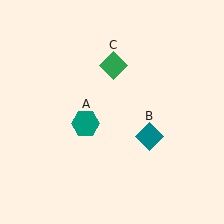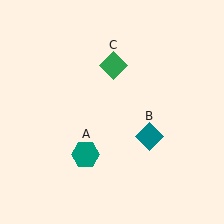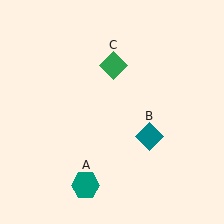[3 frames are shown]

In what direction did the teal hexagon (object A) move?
The teal hexagon (object A) moved down.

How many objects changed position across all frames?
1 object changed position: teal hexagon (object A).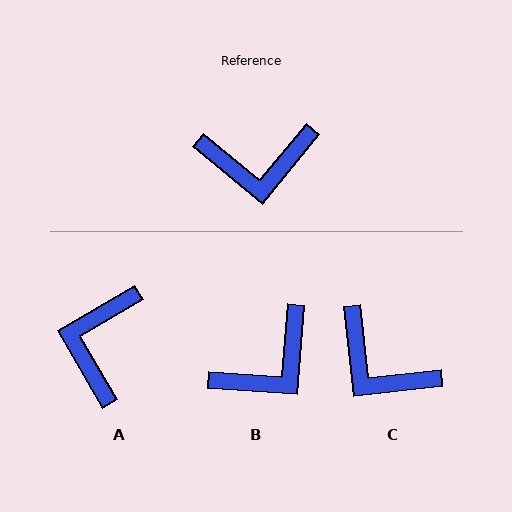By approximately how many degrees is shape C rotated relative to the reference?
Approximately 44 degrees clockwise.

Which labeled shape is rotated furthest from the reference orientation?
A, about 110 degrees away.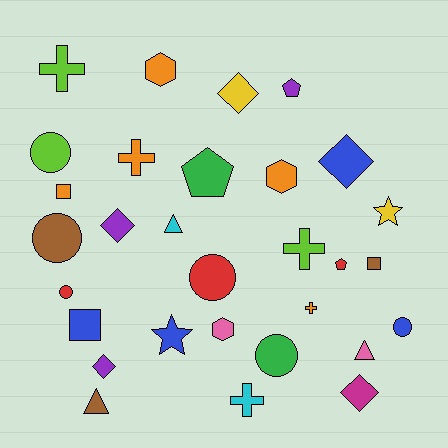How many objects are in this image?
There are 30 objects.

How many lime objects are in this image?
There are 3 lime objects.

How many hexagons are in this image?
There are 3 hexagons.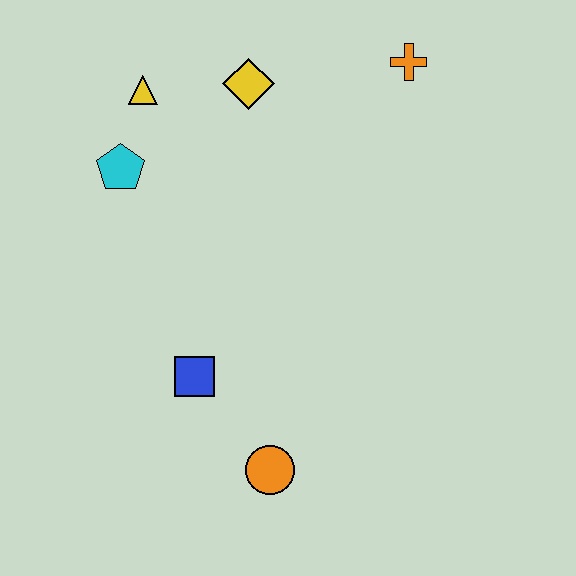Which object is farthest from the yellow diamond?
The orange circle is farthest from the yellow diamond.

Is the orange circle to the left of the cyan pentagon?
No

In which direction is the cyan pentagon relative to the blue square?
The cyan pentagon is above the blue square.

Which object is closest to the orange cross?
The yellow diamond is closest to the orange cross.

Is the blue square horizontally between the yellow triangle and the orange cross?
Yes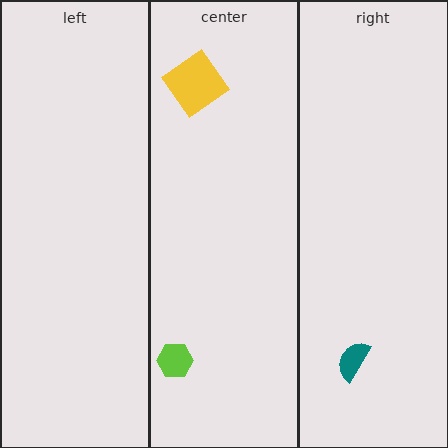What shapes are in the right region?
The teal semicircle.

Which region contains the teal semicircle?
The right region.